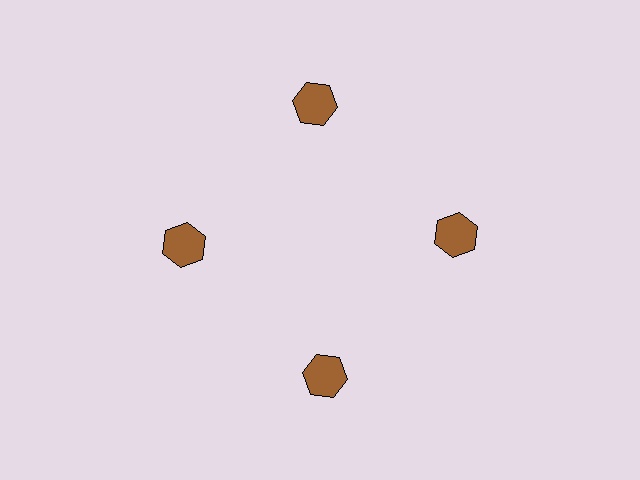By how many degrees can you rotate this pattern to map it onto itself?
The pattern maps onto itself every 90 degrees of rotation.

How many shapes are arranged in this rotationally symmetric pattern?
There are 4 shapes, arranged in 4 groups of 1.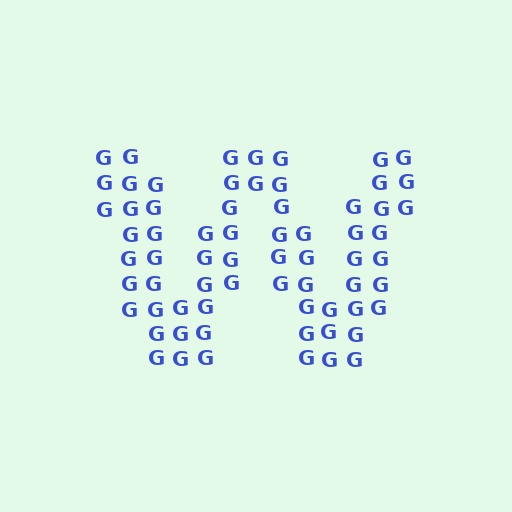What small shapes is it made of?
It is made of small letter G's.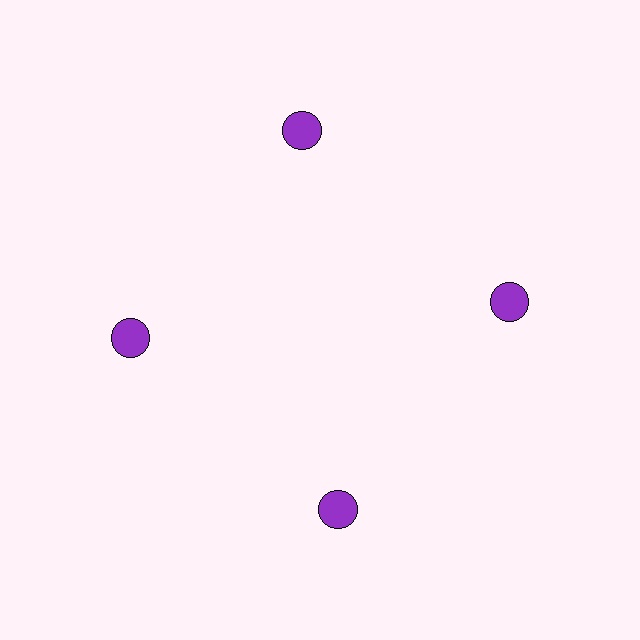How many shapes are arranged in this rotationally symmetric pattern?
There are 4 shapes, arranged in 4 groups of 1.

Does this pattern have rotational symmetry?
Yes, this pattern has 4-fold rotational symmetry. It looks the same after rotating 90 degrees around the center.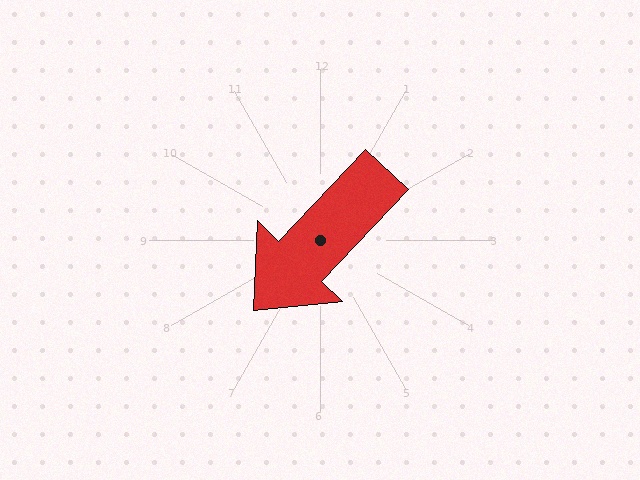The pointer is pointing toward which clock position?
Roughly 7 o'clock.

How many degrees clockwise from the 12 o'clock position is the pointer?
Approximately 224 degrees.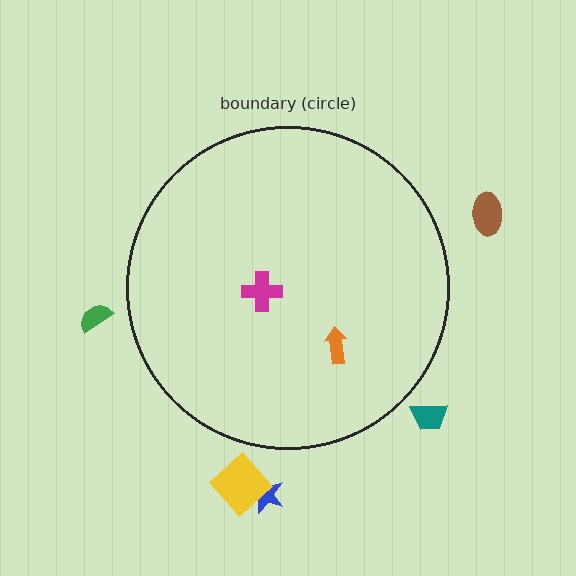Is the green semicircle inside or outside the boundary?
Outside.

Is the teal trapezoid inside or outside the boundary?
Outside.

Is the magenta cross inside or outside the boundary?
Inside.